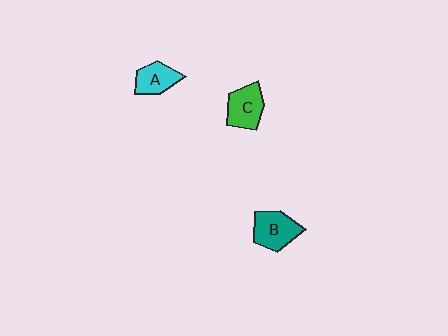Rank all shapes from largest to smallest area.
From largest to smallest: B (teal), C (green), A (cyan).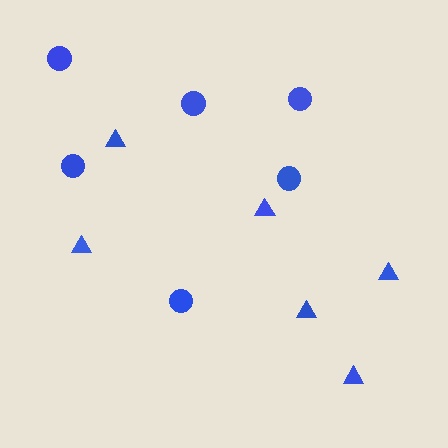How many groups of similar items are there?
There are 2 groups: one group of circles (6) and one group of triangles (6).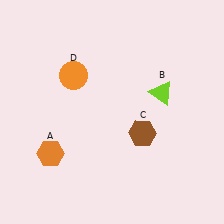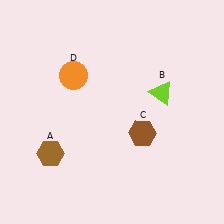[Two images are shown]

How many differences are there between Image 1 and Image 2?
There is 1 difference between the two images.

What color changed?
The hexagon (A) changed from orange in Image 1 to brown in Image 2.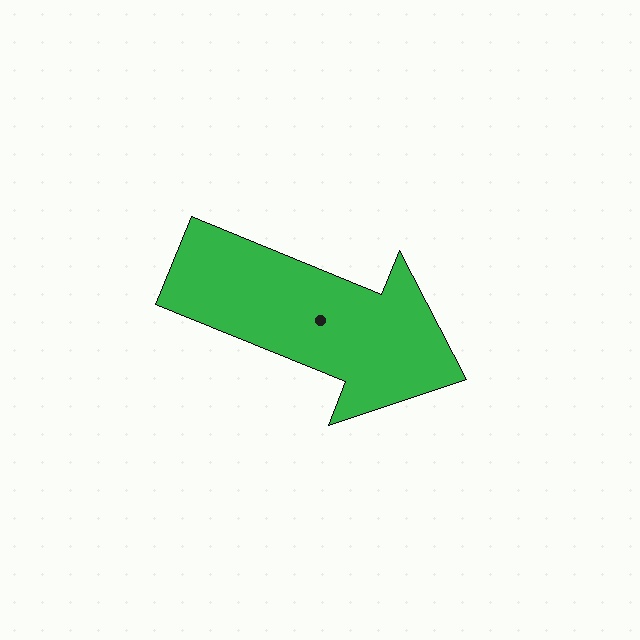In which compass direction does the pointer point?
East.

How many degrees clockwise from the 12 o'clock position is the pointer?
Approximately 112 degrees.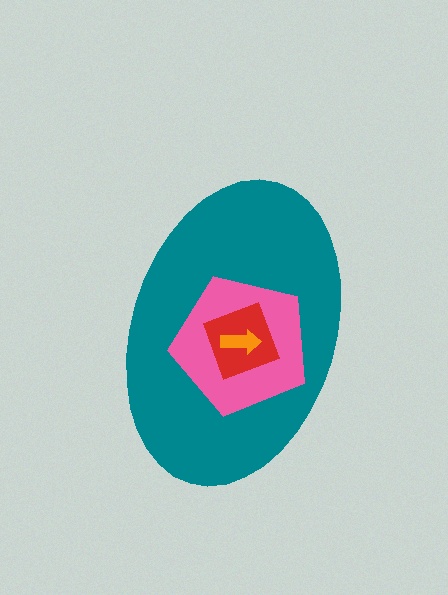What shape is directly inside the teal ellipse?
The pink pentagon.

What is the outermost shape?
The teal ellipse.